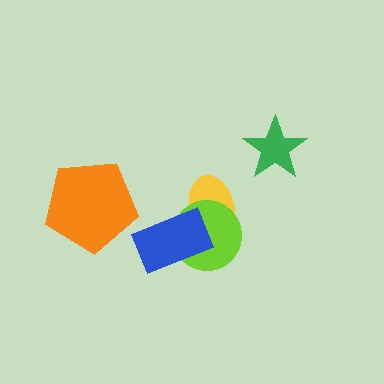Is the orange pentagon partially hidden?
No, no other shape covers it.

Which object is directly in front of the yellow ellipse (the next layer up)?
The lime circle is directly in front of the yellow ellipse.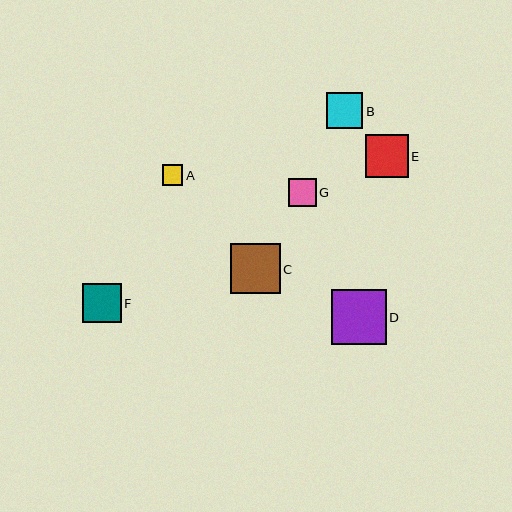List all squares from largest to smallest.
From largest to smallest: D, C, E, F, B, G, A.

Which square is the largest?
Square D is the largest with a size of approximately 55 pixels.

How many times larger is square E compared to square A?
Square E is approximately 2.1 times the size of square A.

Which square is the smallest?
Square A is the smallest with a size of approximately 20 pixels.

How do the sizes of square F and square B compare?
Square F and square B are approximately the same size.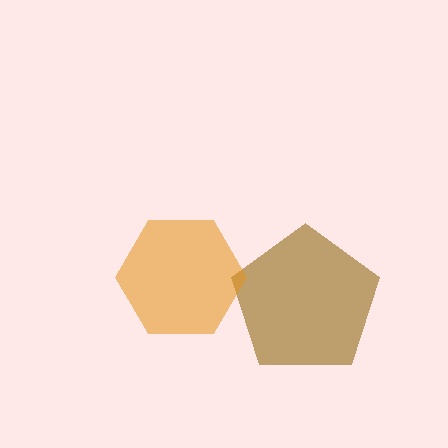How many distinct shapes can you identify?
There are 2 distinct shapes: a brown pentagon, an orange hexagon.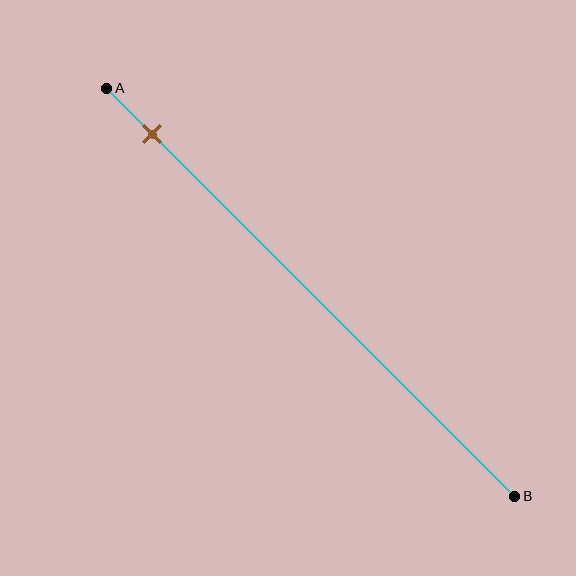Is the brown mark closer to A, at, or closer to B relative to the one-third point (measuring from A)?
The brown mark is closer to point A than the one-third point of segment AB.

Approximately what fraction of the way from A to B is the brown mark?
The brown mark is approximately 10% of the way from A to B.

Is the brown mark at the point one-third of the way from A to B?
No, the mark is at about 10% from A, not at the 33% one-third point.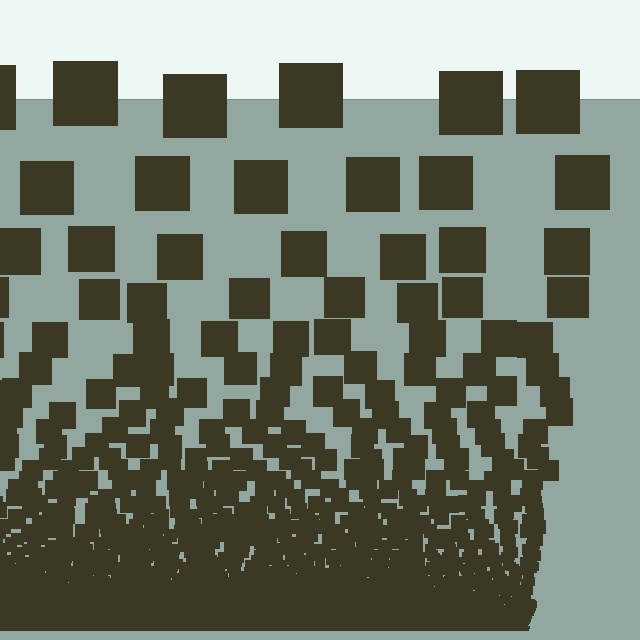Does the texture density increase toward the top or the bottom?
Density increases toward the bottom.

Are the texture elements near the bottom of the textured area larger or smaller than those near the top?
Smaller. The gradient is inverted — elements near the bottom are smaller and denser.